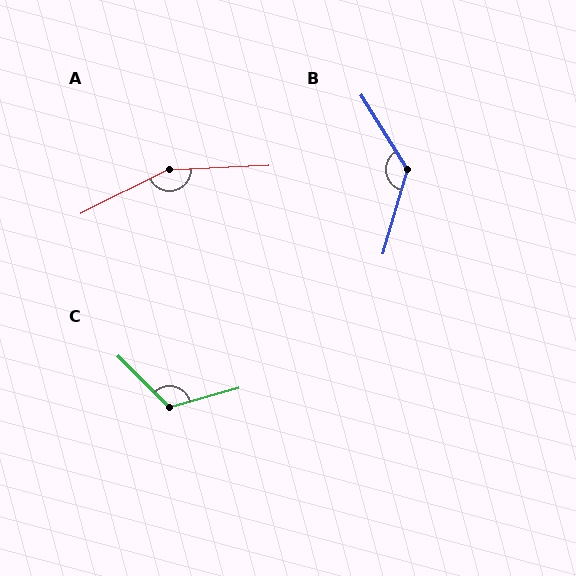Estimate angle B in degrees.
Approximately 132 degrees.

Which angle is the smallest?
C, at approximately 119 degrees.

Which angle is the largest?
A, at approximately 156 degrees.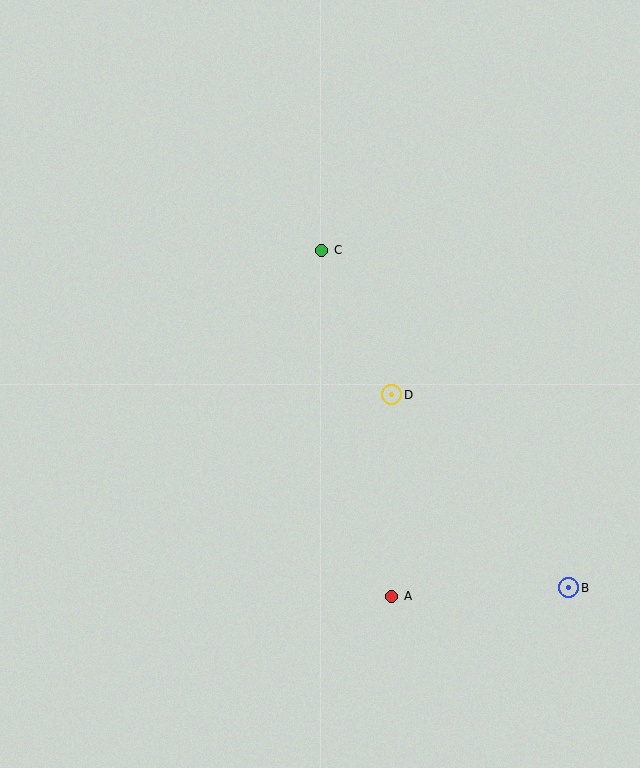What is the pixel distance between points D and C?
The distance between D and C is 161 pixels.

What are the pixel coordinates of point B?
Point B is at (569, 588).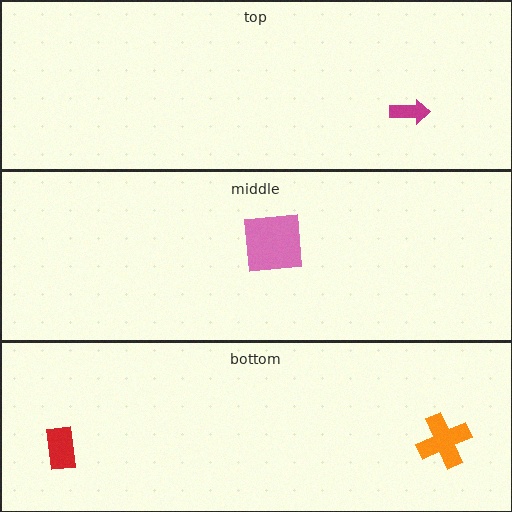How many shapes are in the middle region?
1.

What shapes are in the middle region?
The pink square.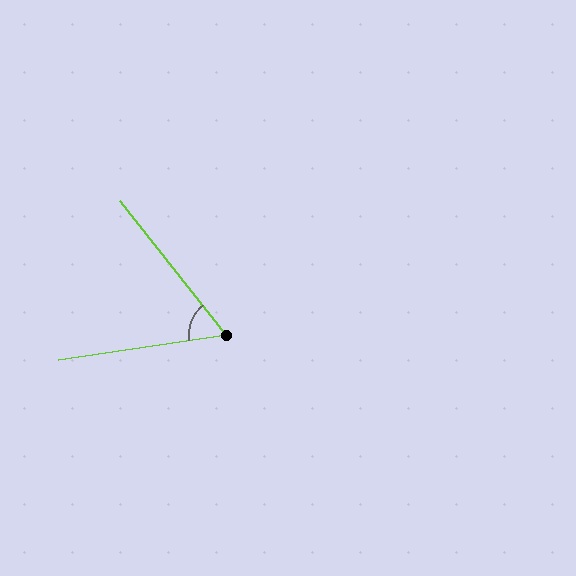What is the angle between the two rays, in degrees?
Approximately 60 degrees.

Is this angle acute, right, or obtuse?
It is acute.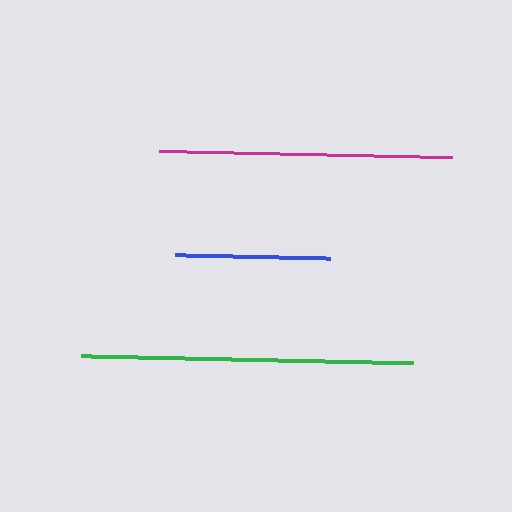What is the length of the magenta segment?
The magenta segment is approximately 293 pixels long.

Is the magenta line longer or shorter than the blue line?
The magenta line is longer than the blue line.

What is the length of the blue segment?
The blue segment is approximately 155 pixels long.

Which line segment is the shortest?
The blue line is the shortest at approximately 155 pixels.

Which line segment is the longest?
The green line is the longest at approximately 332 pixels.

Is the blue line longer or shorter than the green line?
The green line is longer than the blue line.